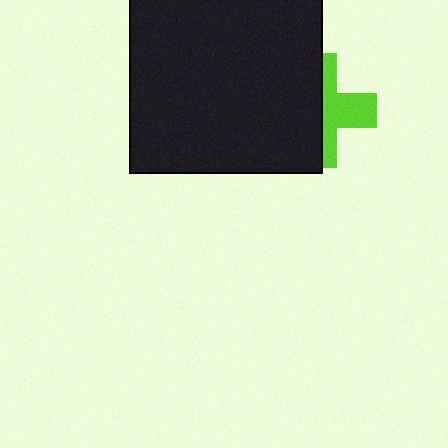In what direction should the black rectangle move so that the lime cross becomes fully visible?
The black rectangle should move left. That is the shortest direction to clear the overlap and leave the lime cross fully visible.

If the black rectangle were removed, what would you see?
You would see the complete lime cross.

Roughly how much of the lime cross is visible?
A small part of it is visible (roughly 43%).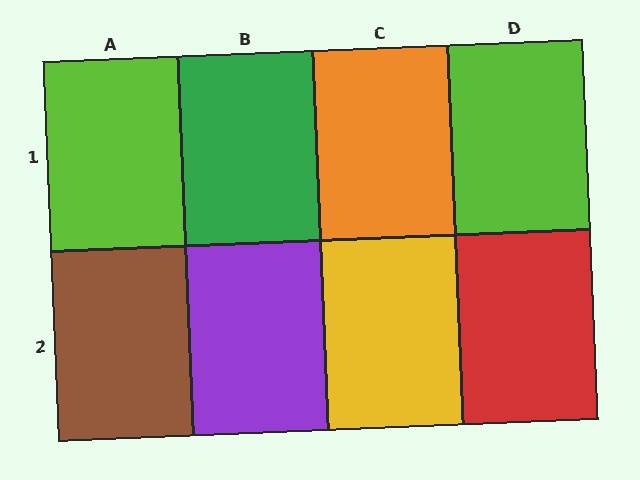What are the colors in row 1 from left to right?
Lime, green, orange, lime.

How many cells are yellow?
1 cell is yellow.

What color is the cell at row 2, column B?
Purple.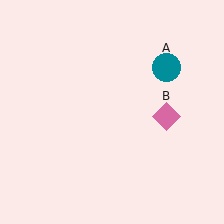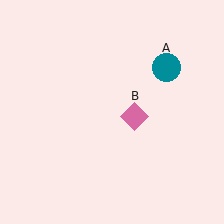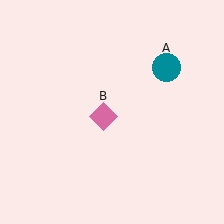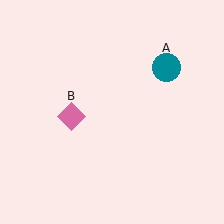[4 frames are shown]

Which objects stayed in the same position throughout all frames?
Teal circle (object A) remained stationary.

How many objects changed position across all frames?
1 object changed position: pink diamond (object B).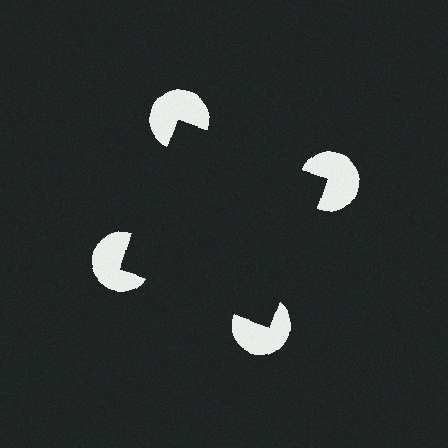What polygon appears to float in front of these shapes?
An illusory square — its edges are inferred from the aligned wedge cuts in the pac-man discs, not physically drawn.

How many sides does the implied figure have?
4 sides.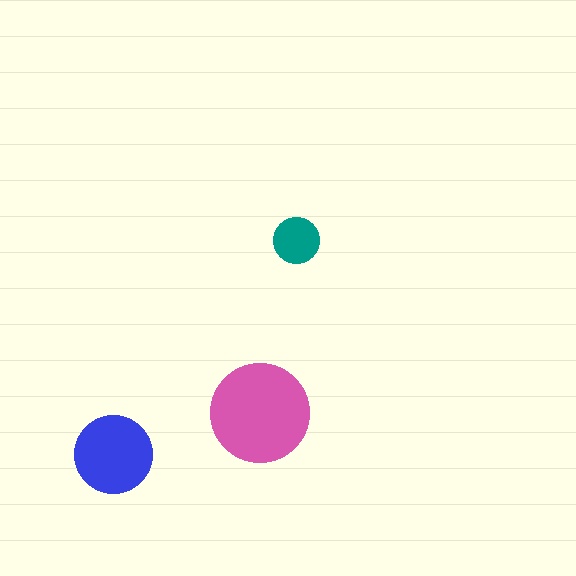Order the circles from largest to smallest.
the pink one, the blue one, the teal one.